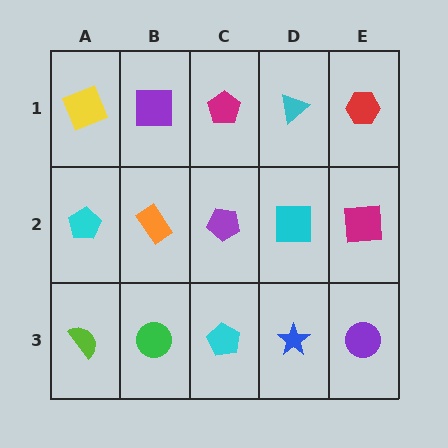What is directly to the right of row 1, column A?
A purple square.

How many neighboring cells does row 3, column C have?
3.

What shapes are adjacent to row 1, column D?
A cyan square (row 2, column D), a magenta pentagon (row 1, column C), a red hexagon (row 1, column E).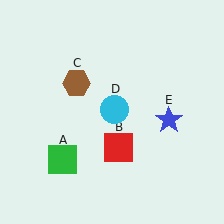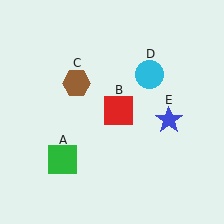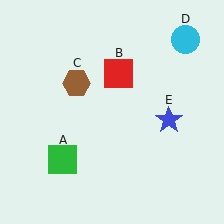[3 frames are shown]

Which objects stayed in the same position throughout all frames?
Green square (object A) and brown hexagon (object C) and blue star (object E) remained stationary.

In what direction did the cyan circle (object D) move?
The cyan circle (object D) moved up and to the right.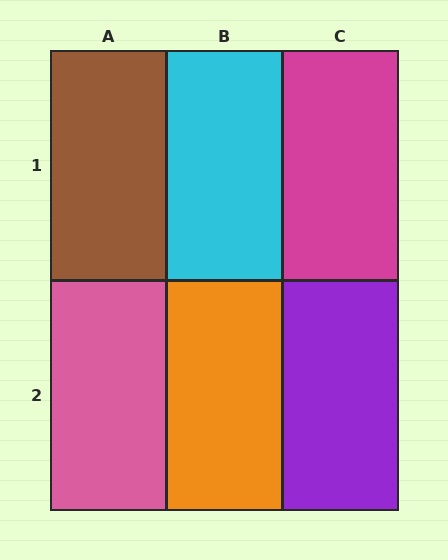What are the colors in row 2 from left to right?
Pink, orange, purple.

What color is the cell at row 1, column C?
Magenta.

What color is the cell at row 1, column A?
Brown.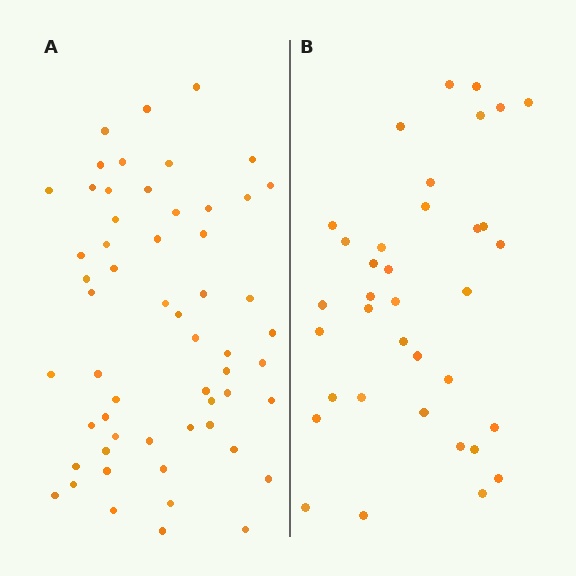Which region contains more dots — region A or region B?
Region A (the left region) has more dots.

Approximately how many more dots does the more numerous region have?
Region A has approximately 20 more dots than region B.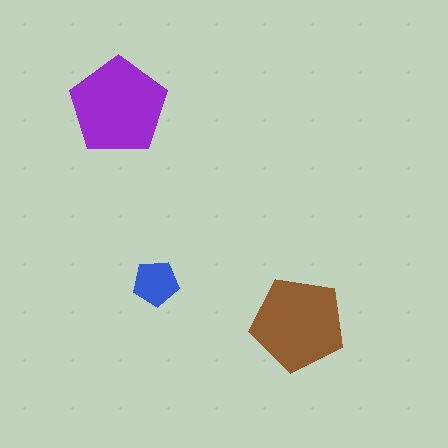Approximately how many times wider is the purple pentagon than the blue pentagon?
About 2 times wider.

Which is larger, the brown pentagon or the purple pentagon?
The purple one.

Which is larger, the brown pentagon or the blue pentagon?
The brown one.